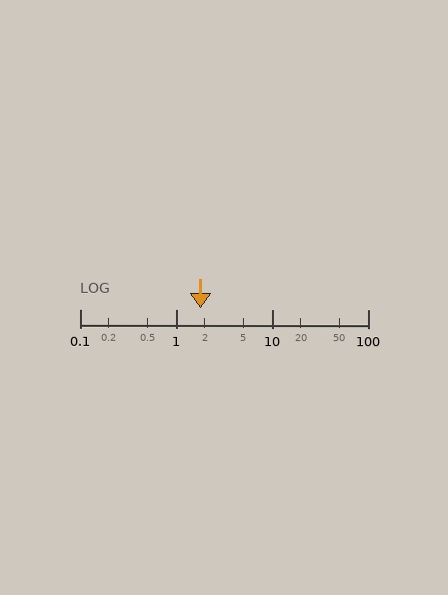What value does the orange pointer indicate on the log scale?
The pointer indicates approximately 1.8.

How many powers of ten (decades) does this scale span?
The scale spans 3 decades, from 0.1 to 100.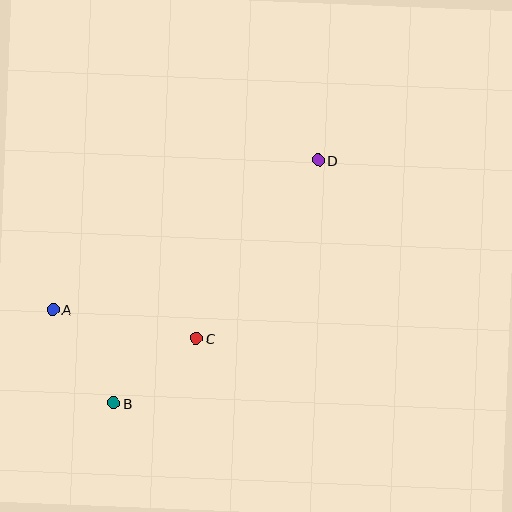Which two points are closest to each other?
Points B and C are closest to each other.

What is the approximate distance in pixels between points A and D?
The distance between A and D is approximately 304 pixels.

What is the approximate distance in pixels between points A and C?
The distance between A and C is approximately 146 pixels.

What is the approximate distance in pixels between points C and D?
The distance between C and D is approximately 216 pixels.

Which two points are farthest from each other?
Points B and D are farthest from each other.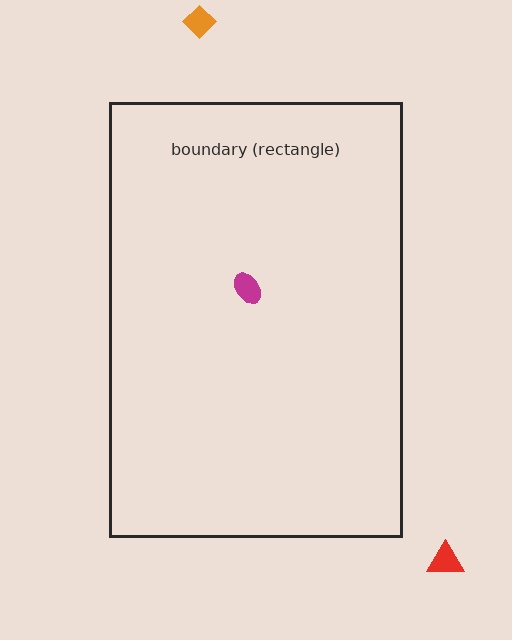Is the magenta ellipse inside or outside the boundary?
Inside.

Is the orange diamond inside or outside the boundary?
Outside.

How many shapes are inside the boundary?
1 inside, 2 outside.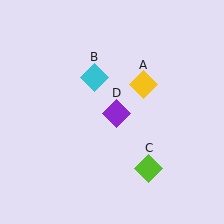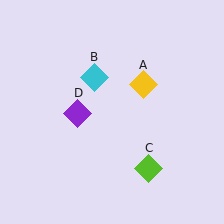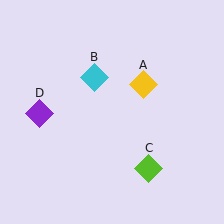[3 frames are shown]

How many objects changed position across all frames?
1 object changed position: purple diamond (object D).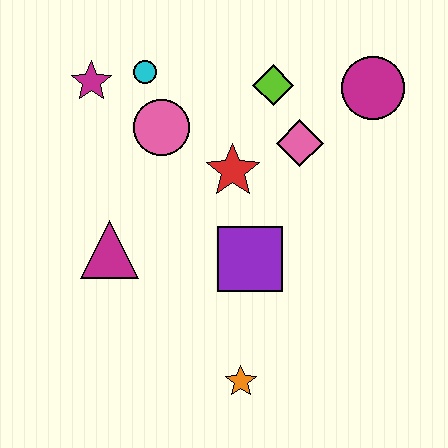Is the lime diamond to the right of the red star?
Yes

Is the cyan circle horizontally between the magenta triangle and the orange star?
Yes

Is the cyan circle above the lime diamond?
Yes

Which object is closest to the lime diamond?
The pink diamond is closest to the lime diamond.